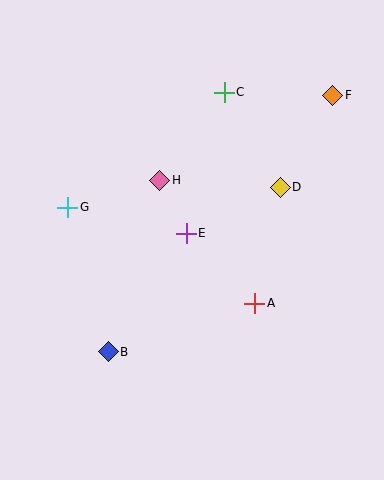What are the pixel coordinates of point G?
Point G is at (68, 207).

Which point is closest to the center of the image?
Point E at (186, 233) is closest to the center.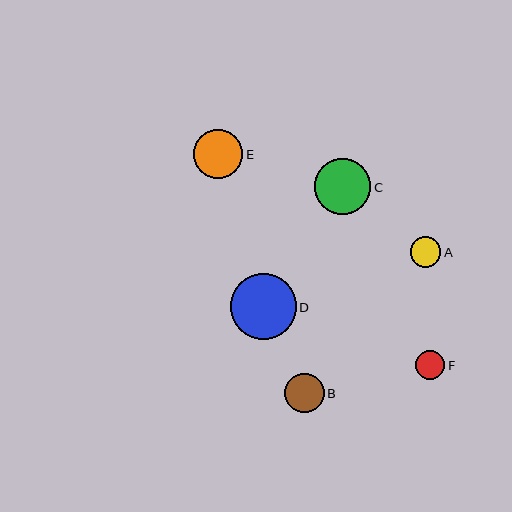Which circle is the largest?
Circle D is the largest with a size of approximately 66 pixels.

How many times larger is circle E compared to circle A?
Circle E is approximately 1.6 times the size of circle A.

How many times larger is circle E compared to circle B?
Circle E is approximately 1.2 times the size of circle B.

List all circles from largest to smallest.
From largest to smallest: D, C, E, B, A, F.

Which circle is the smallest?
Circle F is the smallest with a size of approximately 29 pixels.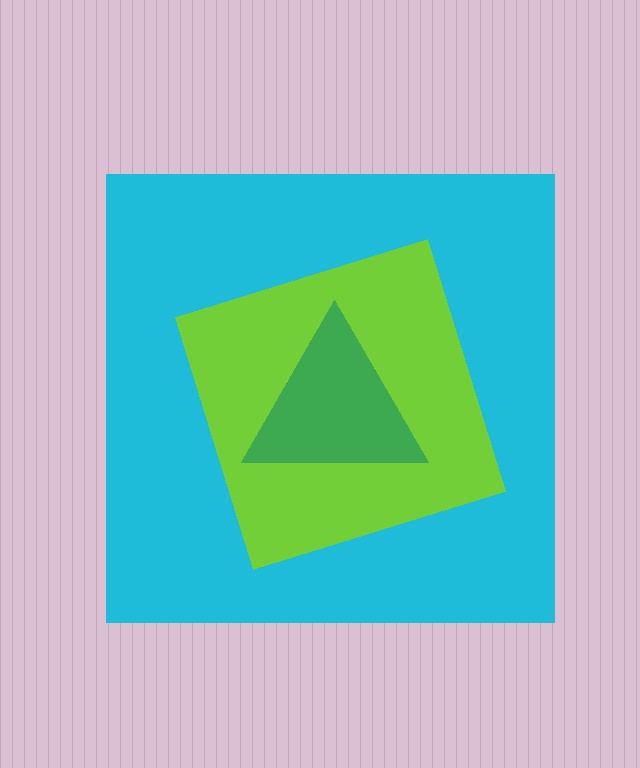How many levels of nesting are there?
3.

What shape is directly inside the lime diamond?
The green triangle.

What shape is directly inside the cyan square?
The lime diamond.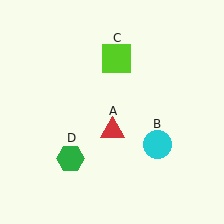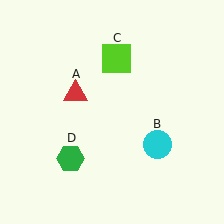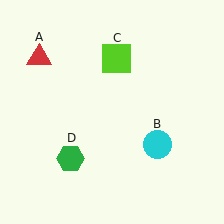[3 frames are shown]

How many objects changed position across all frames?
1 object changed position: red triangle (object A).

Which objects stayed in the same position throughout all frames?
Cyan circle (object B) and lime square (object C) and green hexagon (object D) remained stationary.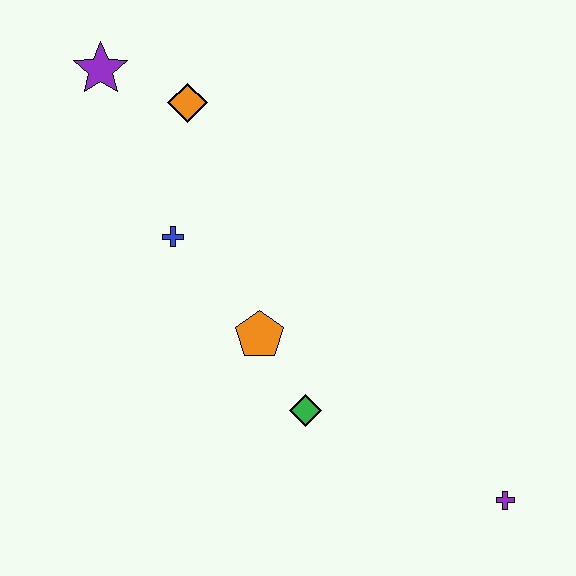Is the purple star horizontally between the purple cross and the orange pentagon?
No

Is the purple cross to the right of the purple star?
Yes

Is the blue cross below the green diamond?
No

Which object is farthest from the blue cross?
The purple cross is farthest from the blue cross.